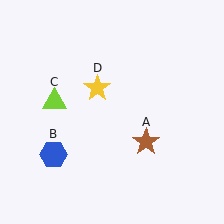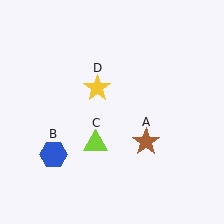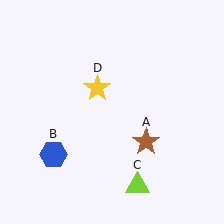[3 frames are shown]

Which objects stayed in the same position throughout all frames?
Brown star (object A) and blue hexagon (object B) and yellow star (object D) remained stationary.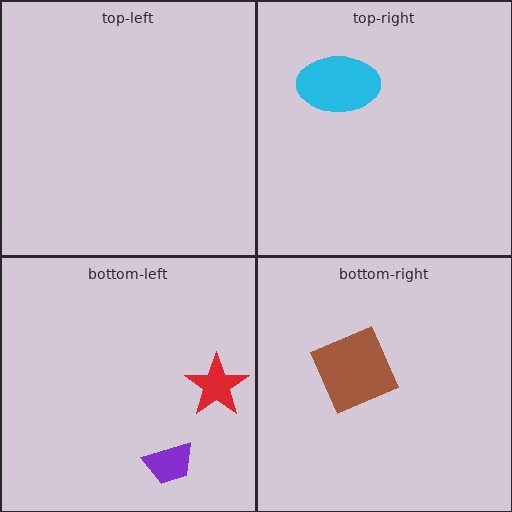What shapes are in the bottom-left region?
The purple trapezoid, the red star.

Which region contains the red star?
The bottom-left region.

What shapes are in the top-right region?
The cyan ellipse.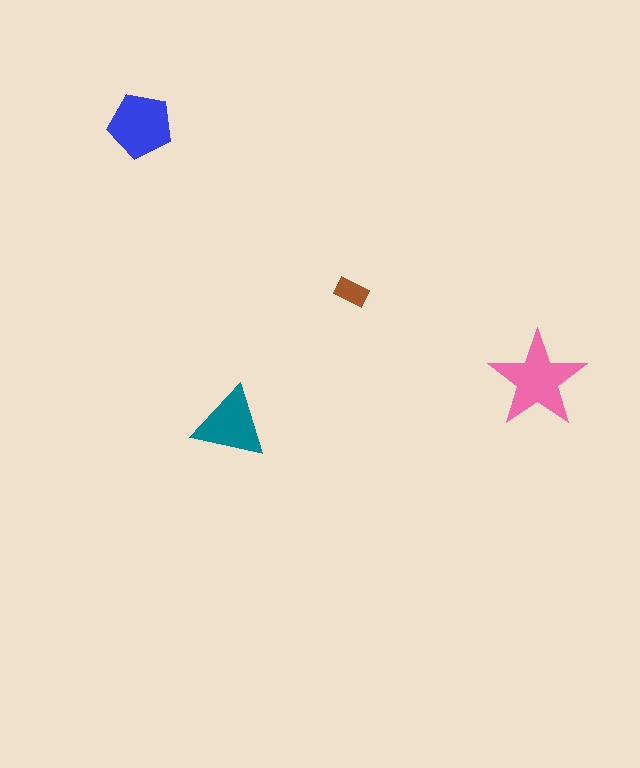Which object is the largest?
The pink star.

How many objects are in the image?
There are 4 objects in the image.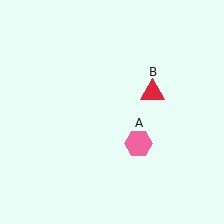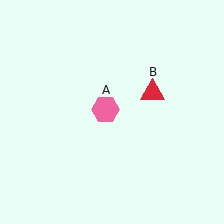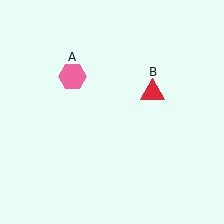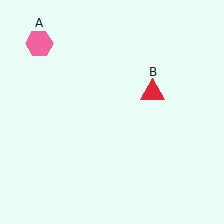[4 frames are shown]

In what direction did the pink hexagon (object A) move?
The pink hexagon (object A) moved up and to the left.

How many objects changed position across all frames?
1 object changed position: pink hexagon (object A).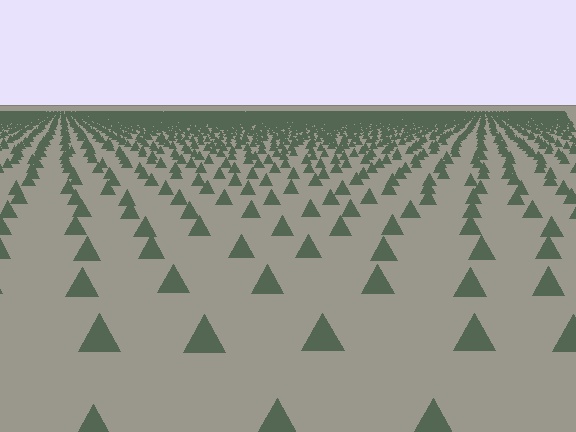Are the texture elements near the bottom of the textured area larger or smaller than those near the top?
Larger. Near the bottom, elements are closer to the viewer and appear at a bigger on-screen size.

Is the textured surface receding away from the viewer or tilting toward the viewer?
The surface is receding away from the viewer. Texture elements get smaller and denser toward the top.